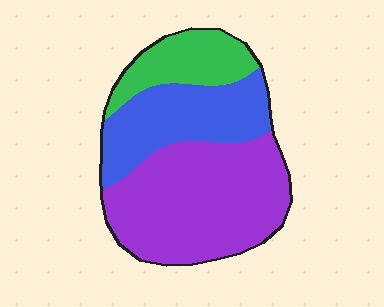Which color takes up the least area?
Green, at roughly 20%.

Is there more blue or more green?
Blue.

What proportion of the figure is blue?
Blue covers about 30% of the figure.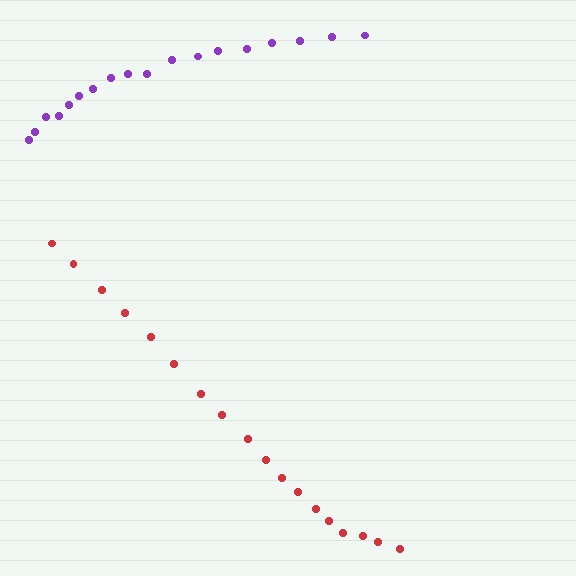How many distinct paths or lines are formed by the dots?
There are 2 distinct paths.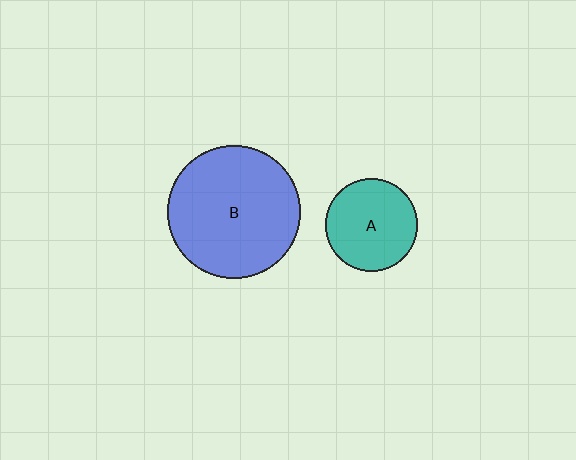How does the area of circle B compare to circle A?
Approximately 2.1 times.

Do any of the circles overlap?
No, none of the circles overlap.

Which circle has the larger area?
Circle B (blue).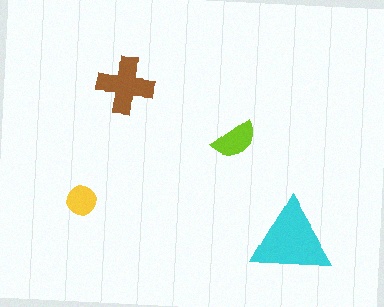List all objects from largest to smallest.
The cyan triangle, the brown cross, the lime semicircle, the yellow circle.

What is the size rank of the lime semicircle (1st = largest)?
3rd.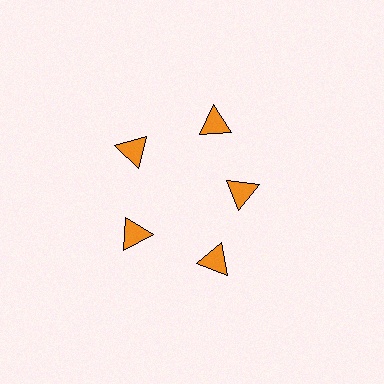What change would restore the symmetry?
The symmetry would be restored by moving it outward, back onto the ring so that all 5 triangles sit at equal angles and equal distance from the center.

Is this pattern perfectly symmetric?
No. The 5 orange triangles are arranged in a ring, but one element near the 3 o'clock position is pulled inward toward the center, breaking the 5-fold rotational symmetry.